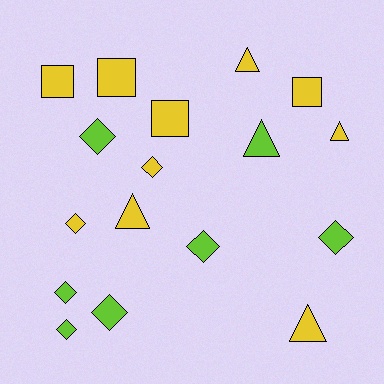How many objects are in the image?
There are 17 objects.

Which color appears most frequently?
Yellow, with 10 objects.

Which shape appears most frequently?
Diamond, with 8 objects.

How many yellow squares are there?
There are 4 yellow squares.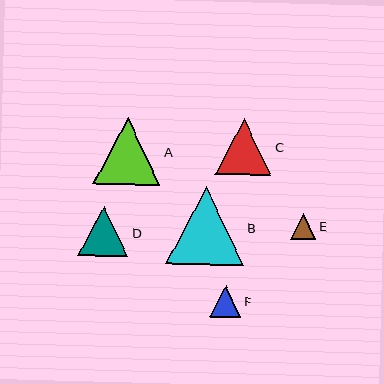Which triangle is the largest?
Triangle B is the largest with a size of approximately 78 pixels.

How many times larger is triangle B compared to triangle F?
Triangle B is approximately 2.5 times the size of triangle F.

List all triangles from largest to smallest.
From largest to smallest: B, A, C, D, F, E.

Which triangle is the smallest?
Triangle E is the smallest with a size of approximately 25 pixels.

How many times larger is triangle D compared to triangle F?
Triangle D is approximately 1.6 times the size of triangle F.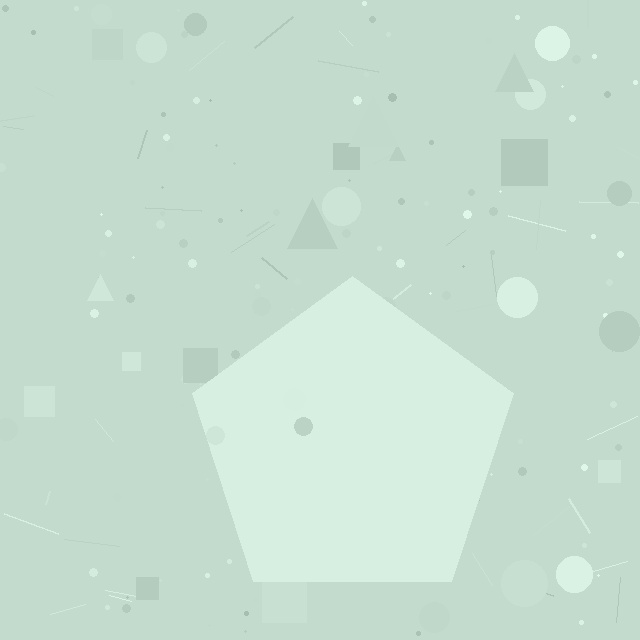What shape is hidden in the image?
A pentagon is hidden in the image.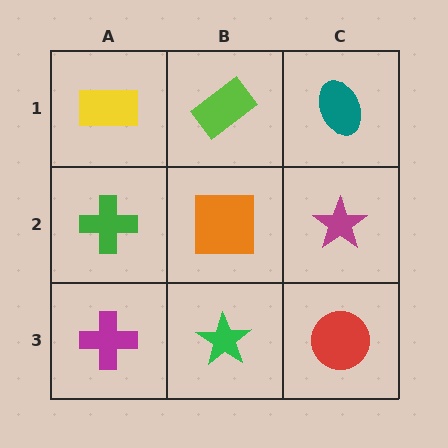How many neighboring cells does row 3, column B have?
3.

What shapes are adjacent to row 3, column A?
A green cross (row 2, column A), a green star (row 3, column B).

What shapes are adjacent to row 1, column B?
An orange square (row 2, column B), a yellow rectangle (row 1, column A), a teal ellipse (row 1, column C).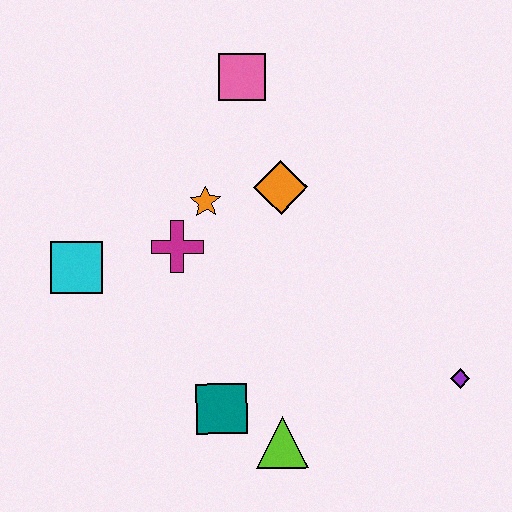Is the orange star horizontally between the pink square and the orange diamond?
No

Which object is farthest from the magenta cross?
The purple diamond is farthest from the magenta cross.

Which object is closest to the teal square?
The lime triangle is closest to the teal square.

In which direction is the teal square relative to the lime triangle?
The teal square is to the left of the lime triangle.